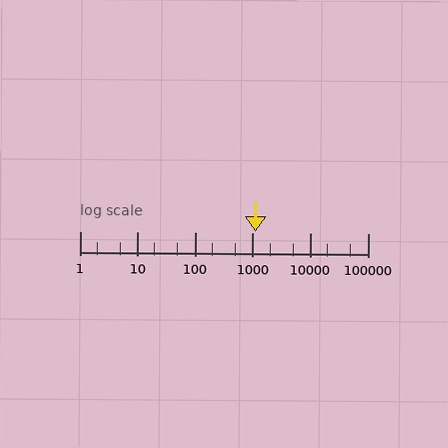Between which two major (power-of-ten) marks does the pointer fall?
The pointer is between 1000 and 10000.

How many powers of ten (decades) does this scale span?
The scale spans 5 decades, from 1 to 100000.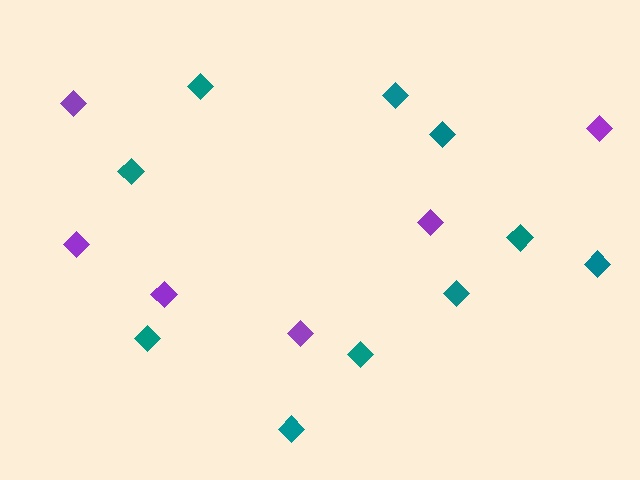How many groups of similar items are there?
There are 2 groups: one group of teal diamonds (10) and one group of purple diamonds (6).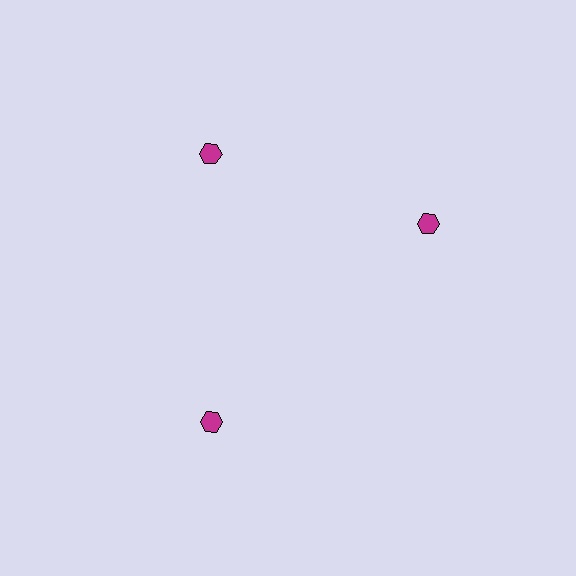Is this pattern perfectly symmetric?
No. The 3 magenta hexagons are arranged in a ring, but one element near the 3 o'clock position is rotated out of alignment along the ring, breaking the 3-fold rotational symmetry.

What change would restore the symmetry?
The symmetry would be restored by rotating it back into even spacing with its neighbors so that all 3 hexagons sit at equal angles and equal distance from the center.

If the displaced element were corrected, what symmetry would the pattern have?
It would have 3-fold rotational symmetry — the pattern would map onto itself every 120 degrees.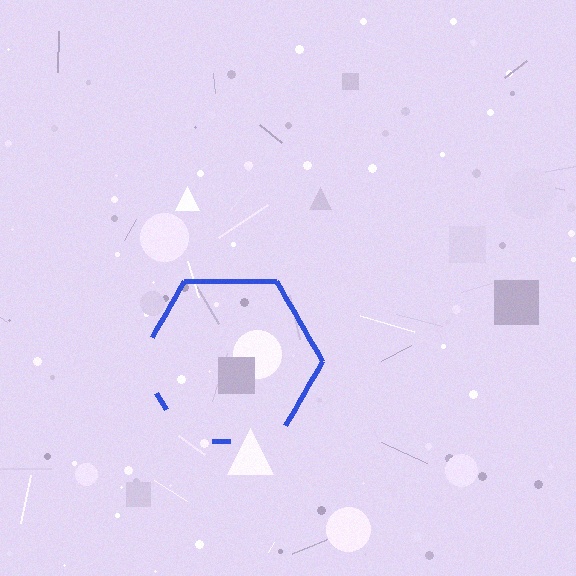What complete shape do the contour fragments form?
The contour fragments form a hexagon.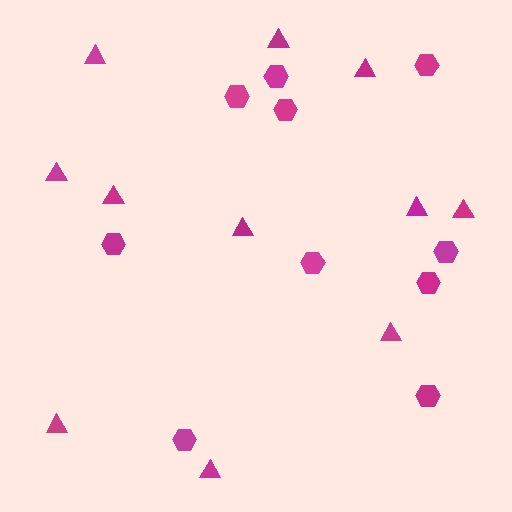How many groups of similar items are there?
There are 2 groups: one group of triangles (11) and one group of hexagons (10).